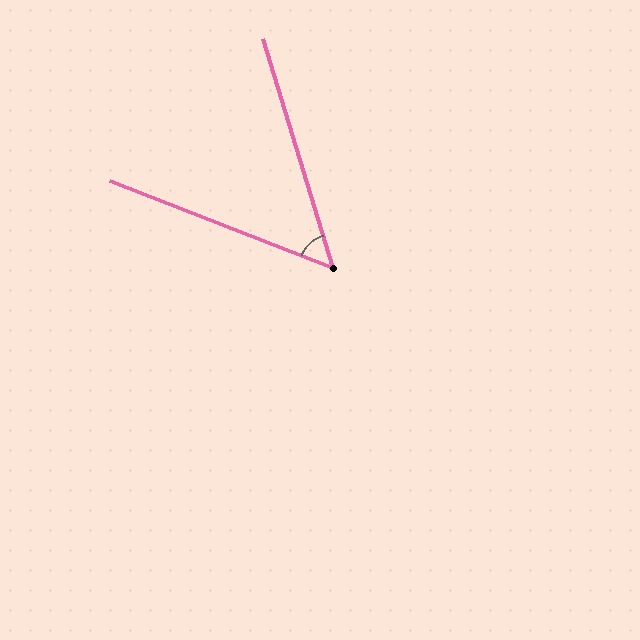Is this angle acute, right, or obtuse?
It is acute.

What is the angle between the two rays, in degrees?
Approximately 52 degrees.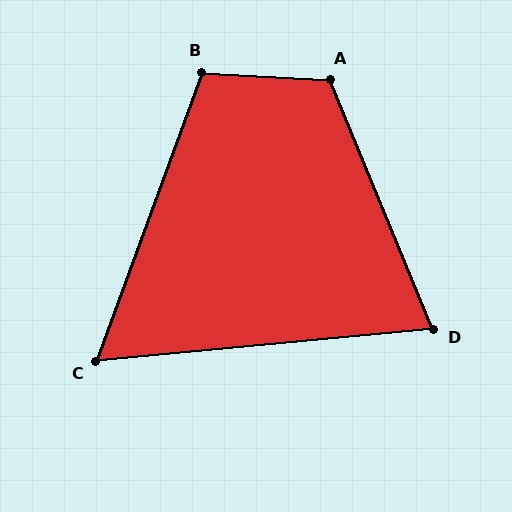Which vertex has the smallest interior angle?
C, at approximately 64 degrees.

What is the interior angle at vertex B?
Approximately 107 degrees (obtuse).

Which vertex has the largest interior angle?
A, at approximately 116 degrees.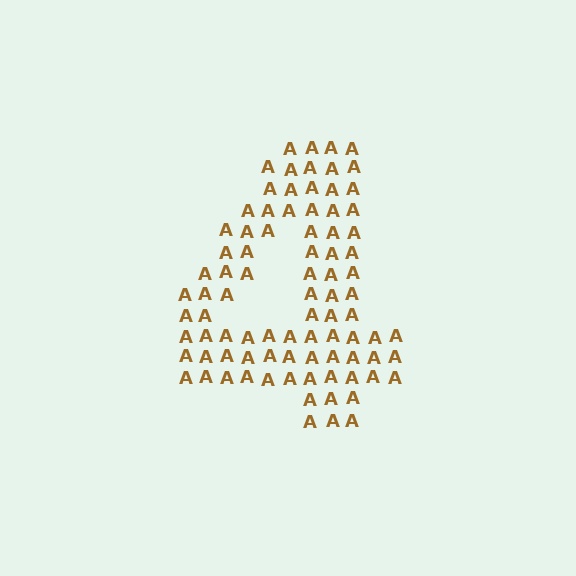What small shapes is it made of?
It is made of small letter A's.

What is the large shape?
The large shape is the digit 4.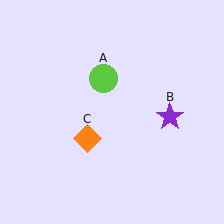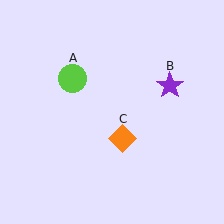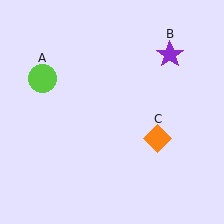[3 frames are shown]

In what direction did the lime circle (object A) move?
The lime circle (object A) moved left.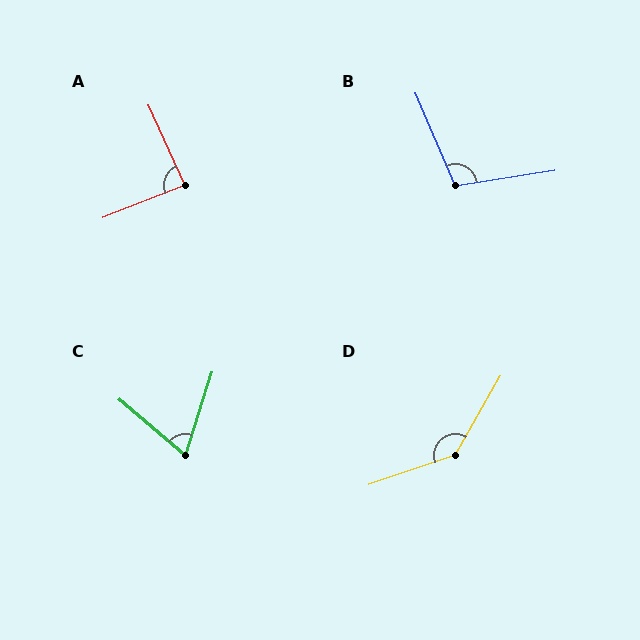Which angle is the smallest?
C, at approximately 67 degrees.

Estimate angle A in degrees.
Approximately 87 degrees.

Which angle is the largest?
D, at approximately 139 degrees.